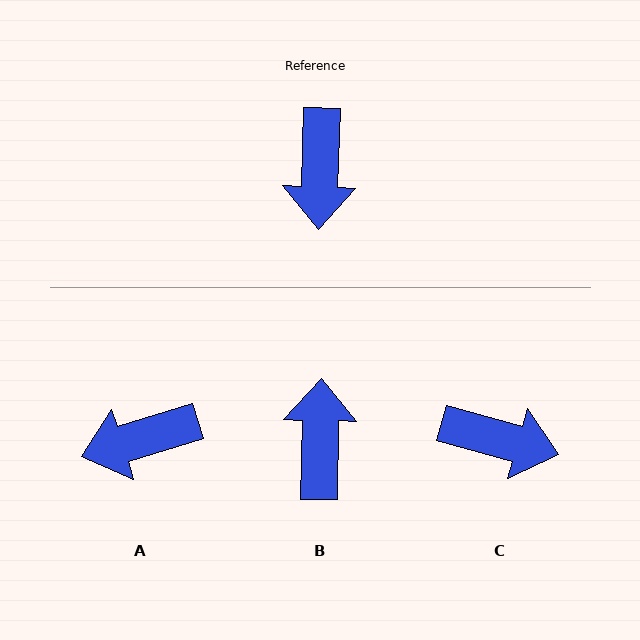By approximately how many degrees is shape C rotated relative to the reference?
Approximately 76 degrees counter-clockwise.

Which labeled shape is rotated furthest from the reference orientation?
B, about 179 degrees away.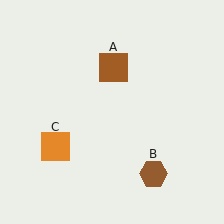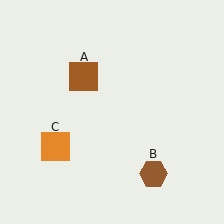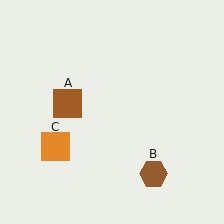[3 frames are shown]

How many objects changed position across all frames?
1 object changed position: brown square (object A).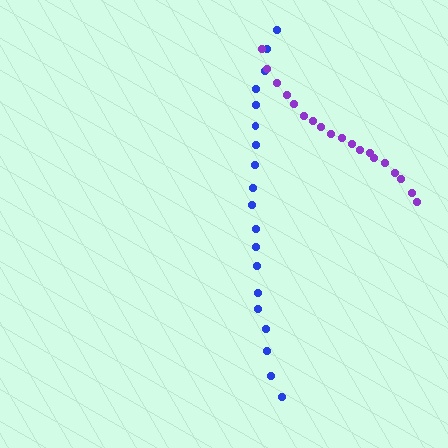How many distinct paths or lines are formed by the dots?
There are 2 distinct paths.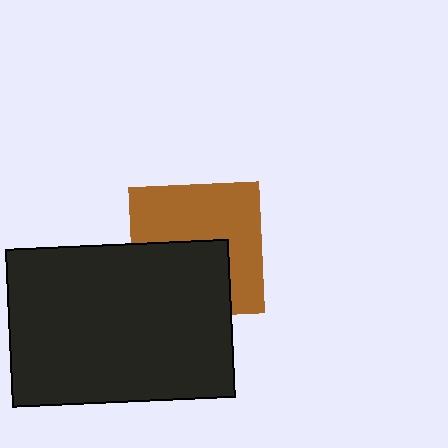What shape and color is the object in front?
The object in front is a black rectangle.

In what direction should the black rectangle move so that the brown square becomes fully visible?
The black rectangle should move down. That is the shortest direction to clear the overlap and leave the brown square fully visible.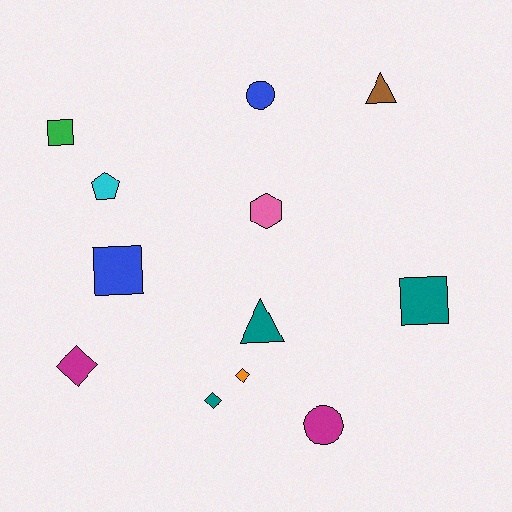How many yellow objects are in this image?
There are no yellow objects.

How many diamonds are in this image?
There are 3 diamonds.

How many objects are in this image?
There are 12 objects.